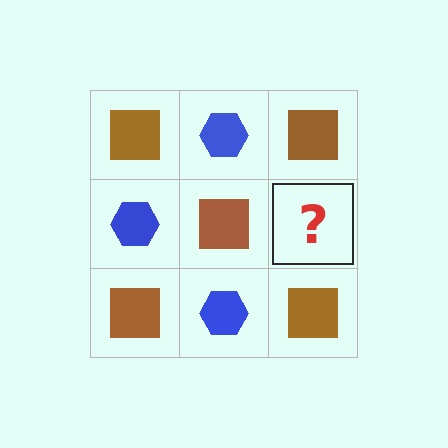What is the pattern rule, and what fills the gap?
The rule is that it alternates brown square and blue hexagon in a checkerboard pattern. The gap should be filled with a blue hexagon.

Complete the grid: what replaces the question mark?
The question mark should be replaced with a blue hexagon.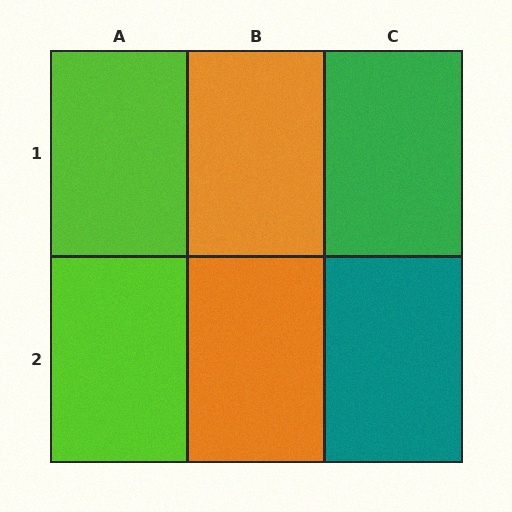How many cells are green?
1 cell is green.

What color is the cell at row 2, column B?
Orange.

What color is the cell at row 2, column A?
Lime.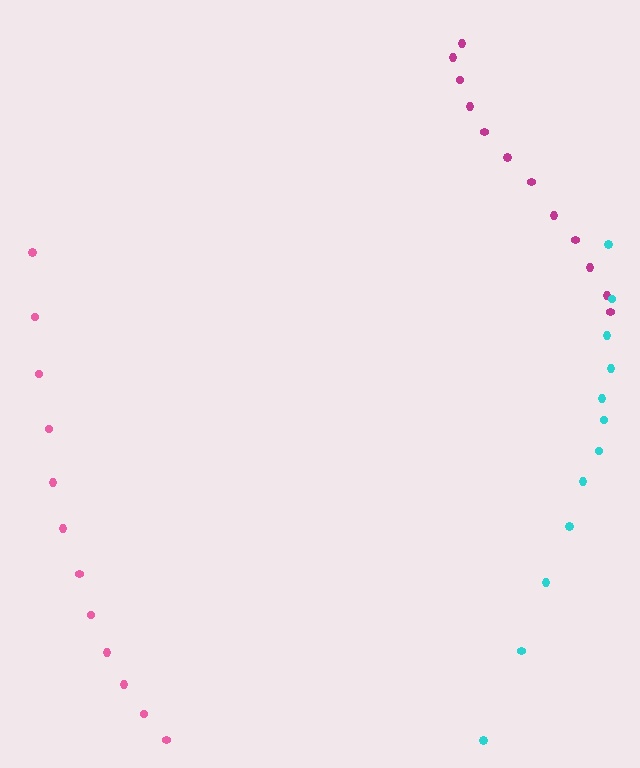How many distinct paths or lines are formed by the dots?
There are 3 distinct paths.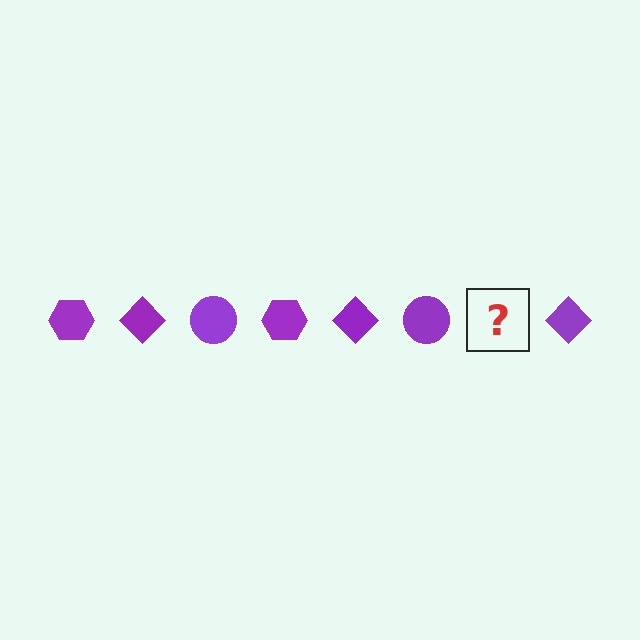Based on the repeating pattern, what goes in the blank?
The blank should be a purple hexagon.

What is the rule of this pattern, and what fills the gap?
The rule is that the pattern cycles through hexagon, diamond, circle shapes in purple. The gap should be filled with a purple hexagon.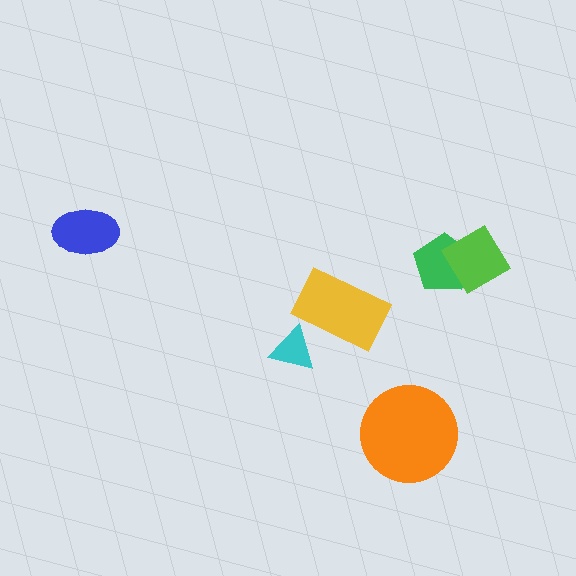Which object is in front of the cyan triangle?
The yellow rectangle is in front of the cyan triangle.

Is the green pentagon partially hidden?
Yes, it is partially covered by another shape.